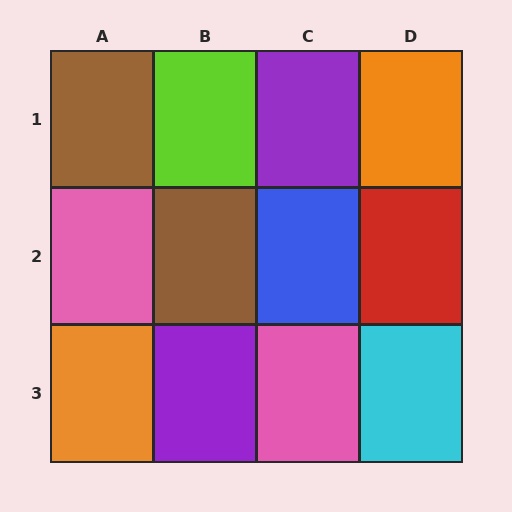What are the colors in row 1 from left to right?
Brown, lime, purple, orange.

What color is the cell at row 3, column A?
Orange.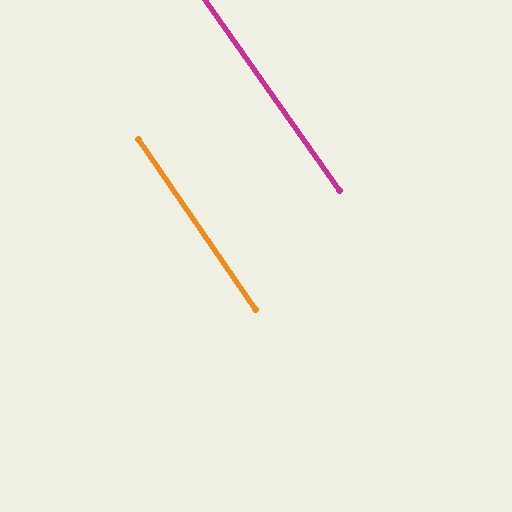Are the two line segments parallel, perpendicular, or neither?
Parallel — their directions differ by only 0.4°.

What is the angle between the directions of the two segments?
Approximately 0 degrees.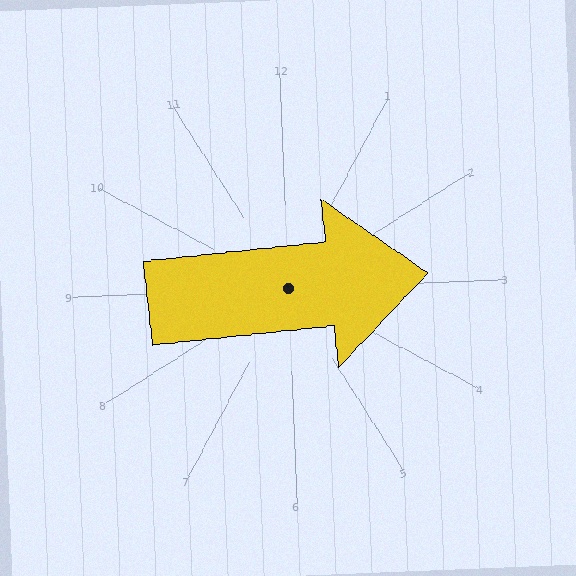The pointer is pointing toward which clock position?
Roughly 3 o'clock.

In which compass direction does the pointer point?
East.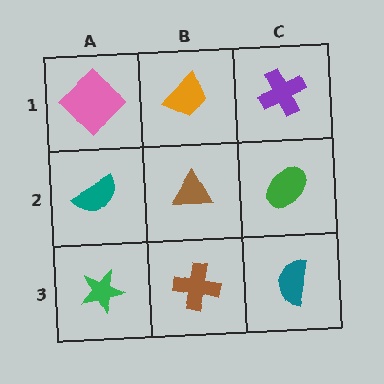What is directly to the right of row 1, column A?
An orange trapezoid.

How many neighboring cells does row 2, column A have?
3.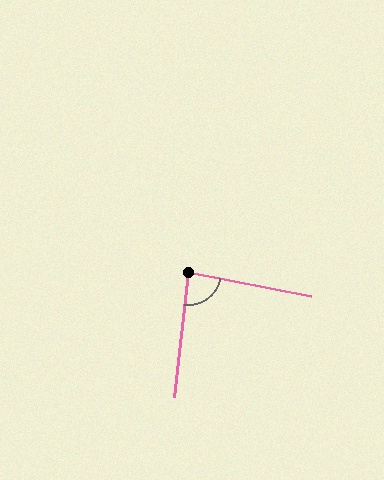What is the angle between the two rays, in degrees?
Approximately 85 degrees.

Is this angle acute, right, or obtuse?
It is acute.